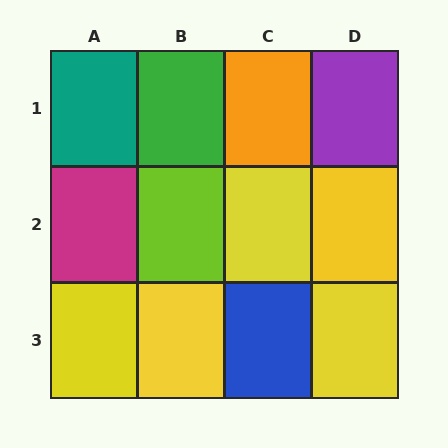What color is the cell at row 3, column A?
Yellow.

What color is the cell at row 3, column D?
Yellow.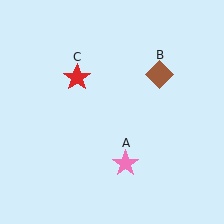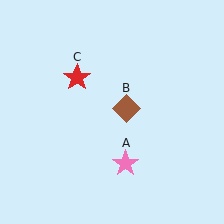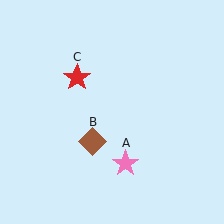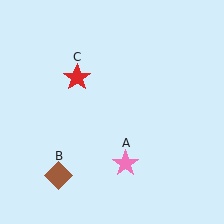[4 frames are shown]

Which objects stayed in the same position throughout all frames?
Pink star (object A) and red star (object C) remained stationary.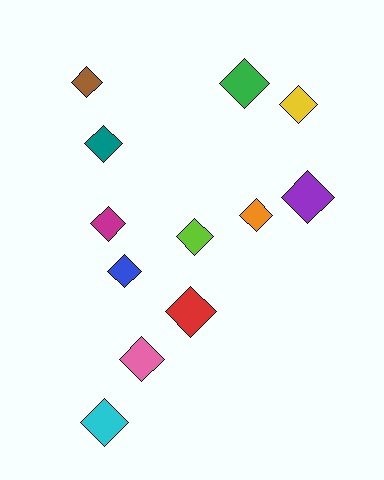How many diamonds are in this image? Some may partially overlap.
There are 12 diamonds.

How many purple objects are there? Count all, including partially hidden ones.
There is 1 purple object.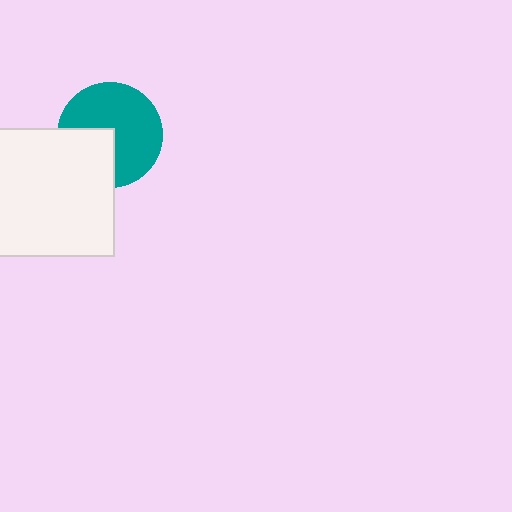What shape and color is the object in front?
The object in front is a white square.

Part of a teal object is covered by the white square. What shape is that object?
It is a circle.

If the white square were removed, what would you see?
You would see the complete teal circle.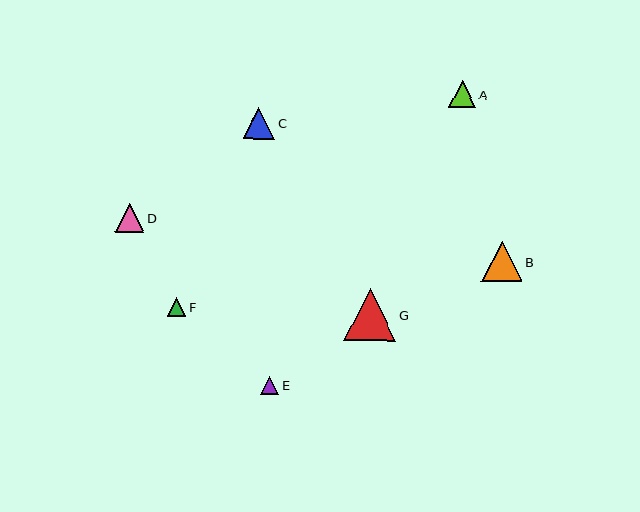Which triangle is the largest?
Triangle G is the largest with a size of approximately 52 pixels.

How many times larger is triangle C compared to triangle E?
Triangle C is approximately 1.8 times the size of triangle E.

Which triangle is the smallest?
Triangle E is the smallest with a size of approximately 18 pixels.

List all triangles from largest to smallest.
From largest to smallest: G, B, C, D, A, F, E.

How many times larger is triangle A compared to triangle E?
Triangle A is approximately 1.5 times the size of triangle E.